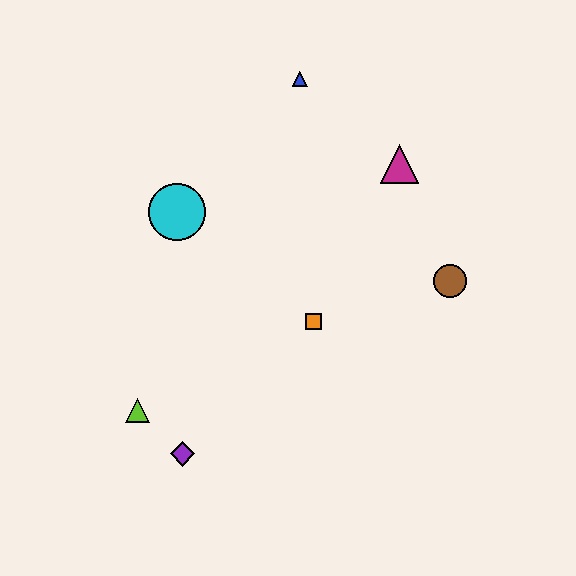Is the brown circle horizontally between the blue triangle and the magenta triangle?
No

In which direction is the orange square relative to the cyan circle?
The orange square is to the right of the cyan circle.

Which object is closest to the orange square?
The brown circle is closest to the orange square.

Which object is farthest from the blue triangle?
The purple diamond is farthest from the blue triangle.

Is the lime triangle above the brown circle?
No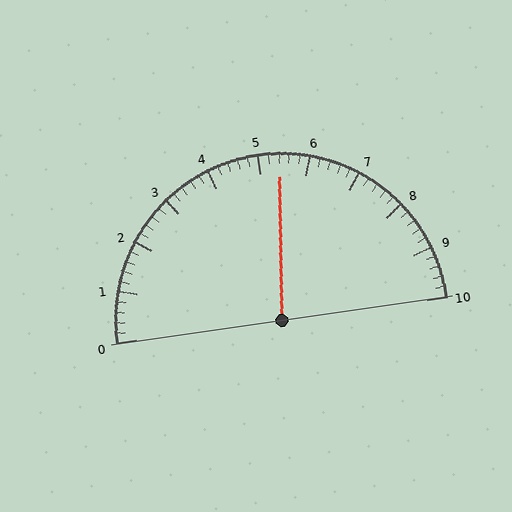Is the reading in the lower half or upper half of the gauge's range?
The reading is in the upper half of the range (0 to 10).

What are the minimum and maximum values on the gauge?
The gauge ranges from 0 to 10.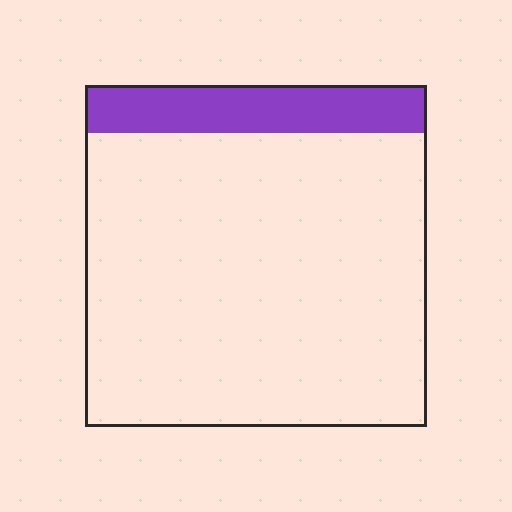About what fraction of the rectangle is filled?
About one eighth (1/8).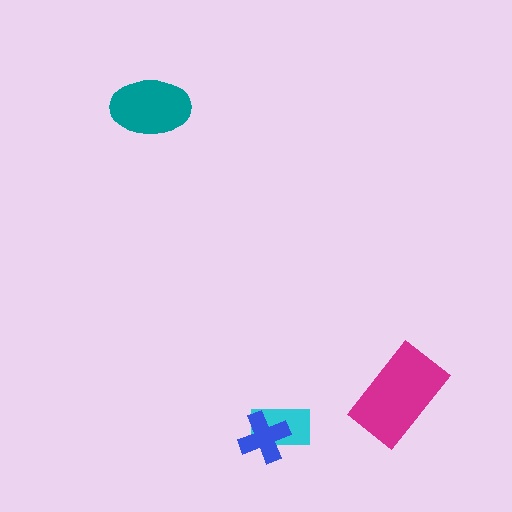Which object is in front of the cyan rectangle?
The blue cross is in front of the cyan rectangle.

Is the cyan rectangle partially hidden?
Yes, it is partially covered by another shape.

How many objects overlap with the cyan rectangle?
1 object overlaps with the cyan rectangle.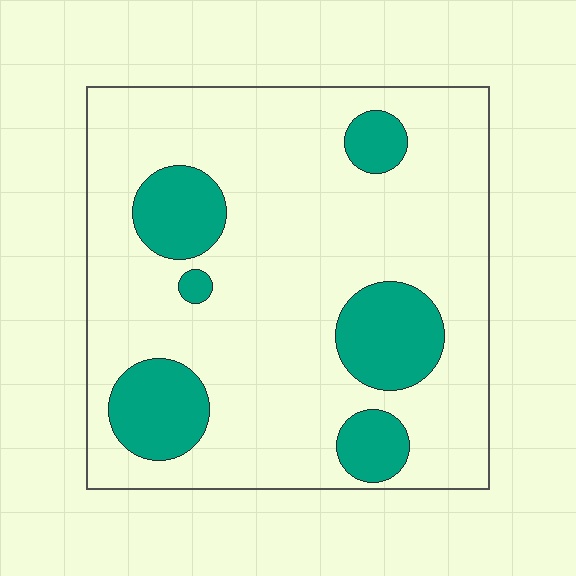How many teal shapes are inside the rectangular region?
6.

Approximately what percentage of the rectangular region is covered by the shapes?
Approximately 20%.